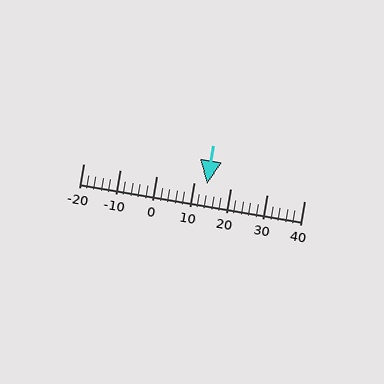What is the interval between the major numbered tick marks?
The major tick marks are spaced 10 units apart.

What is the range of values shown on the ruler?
The ruler shows values from -20 to 40.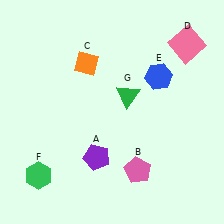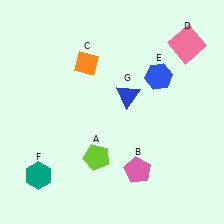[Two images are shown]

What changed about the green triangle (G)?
In Image 1, G is green. In Image 2, it changed to blue.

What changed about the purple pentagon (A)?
In Image 1, A is purple. In Image 2, it changed to lime.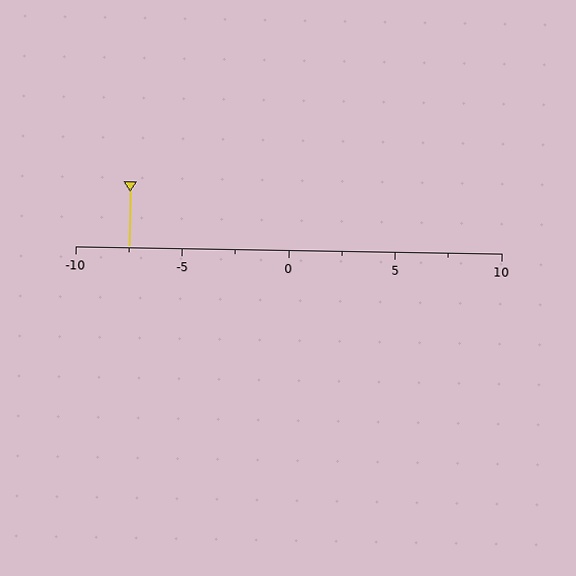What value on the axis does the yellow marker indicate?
The marker indicates approximately -7.5.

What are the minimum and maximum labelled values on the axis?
The axis runs from -10 to 10.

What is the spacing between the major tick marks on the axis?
The major ticks are spaced 5 apart.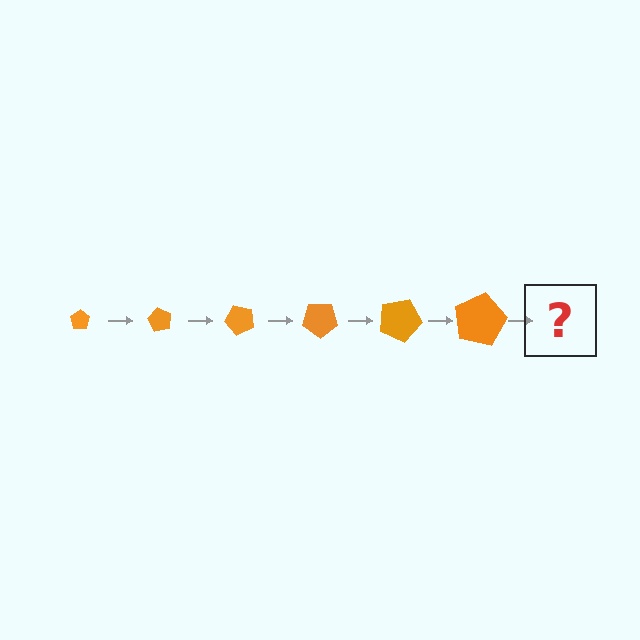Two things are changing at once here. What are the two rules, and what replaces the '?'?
The two rules are that the pentagon grows larger each step and it rotates 60 degrees each step. The '?' should be a pentagon, larger than the previous one and rotated 360 degrees from the start.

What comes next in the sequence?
The next element should be a pentagon, larger than the previous one and rotated 360 degrees from the start.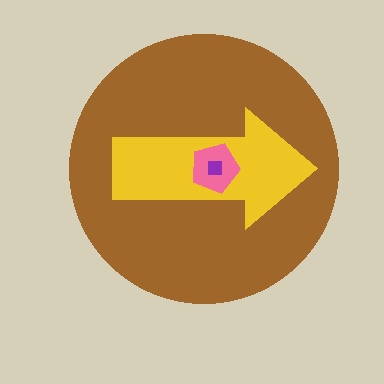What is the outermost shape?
The brown circle.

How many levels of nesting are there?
4.